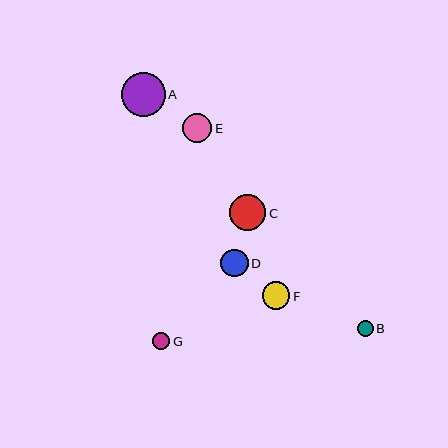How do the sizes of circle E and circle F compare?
Circle E and circle F are approximately the same size.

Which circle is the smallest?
Circle B is the smallest with a size of approximately 16 pixels.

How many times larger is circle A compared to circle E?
Circle A is approximately 1.5 times the size of circle E.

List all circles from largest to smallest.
From largest to smallest: A, C, E, D, F, G, B.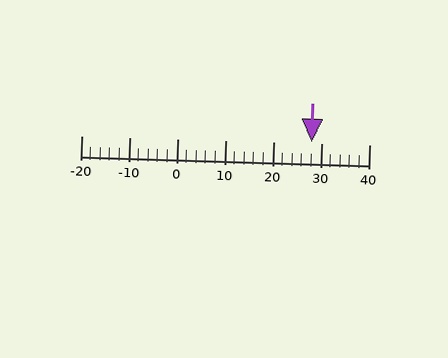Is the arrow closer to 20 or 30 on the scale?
The arrow is closer to 30.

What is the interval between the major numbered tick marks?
The major tick marks are spaced 10 units apart.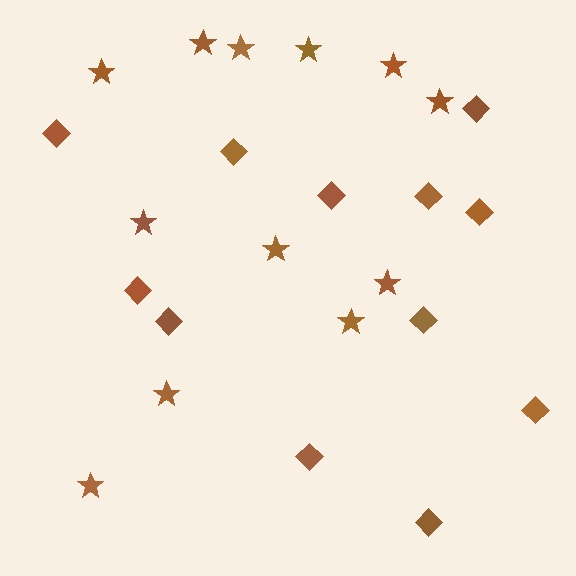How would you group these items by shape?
There are 2 groups: one group of stars (12) and one group of diamonds (12).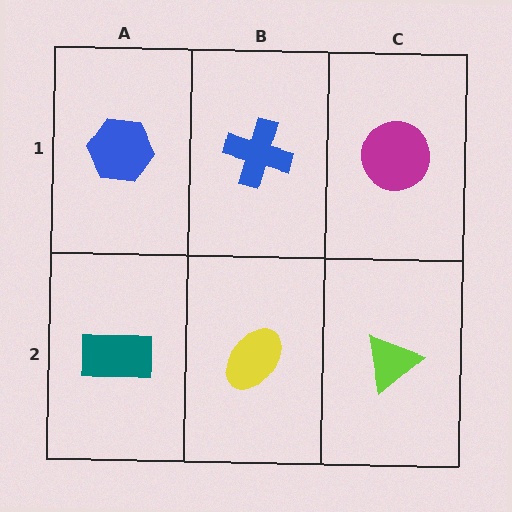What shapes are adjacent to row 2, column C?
A magenta circle (row 1, column C), a yellow ellipse (row 2, column B).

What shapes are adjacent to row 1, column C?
A lime triangle (row 2, column C), a blue cross (row 1, column B).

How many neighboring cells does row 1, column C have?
2.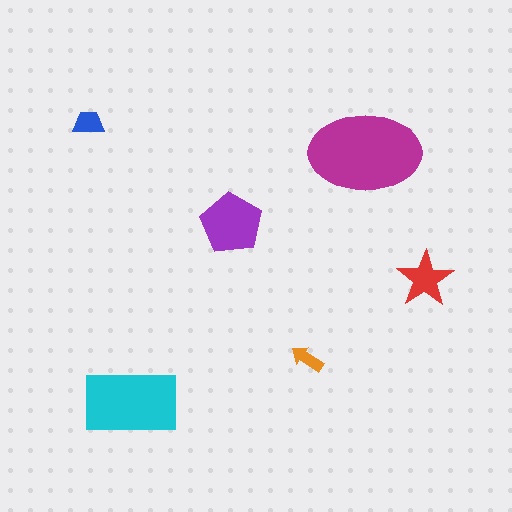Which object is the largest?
The magenta ellipse.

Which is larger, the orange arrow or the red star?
The red star.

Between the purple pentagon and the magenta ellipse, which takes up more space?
The magenta ellipse.